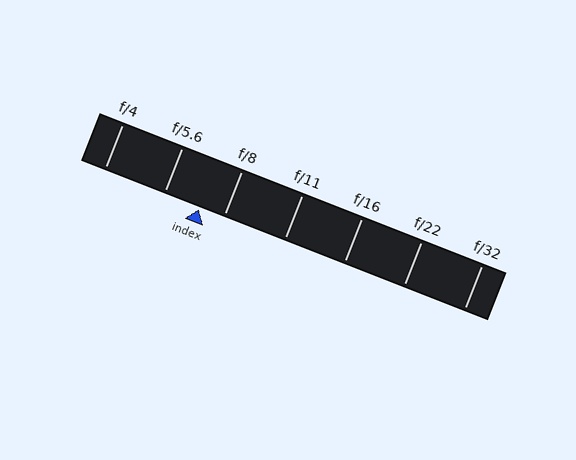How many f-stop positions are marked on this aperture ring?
There are 7 f-stop positions marked.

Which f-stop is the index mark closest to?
The index mark is closest to f/8.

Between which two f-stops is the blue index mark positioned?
The index mark is between f/5.6 and f/8.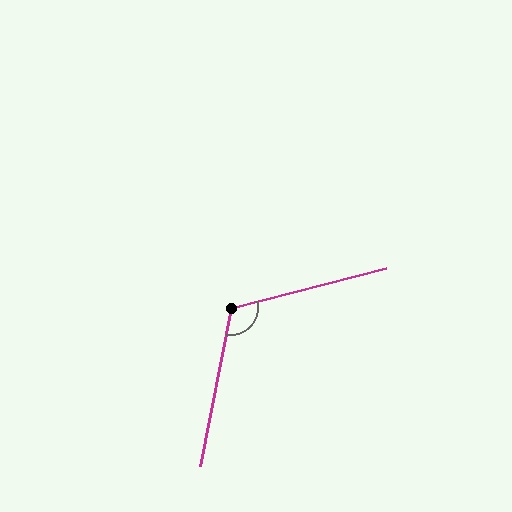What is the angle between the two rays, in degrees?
Approximately 115 degrees.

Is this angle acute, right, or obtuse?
It is obtuse.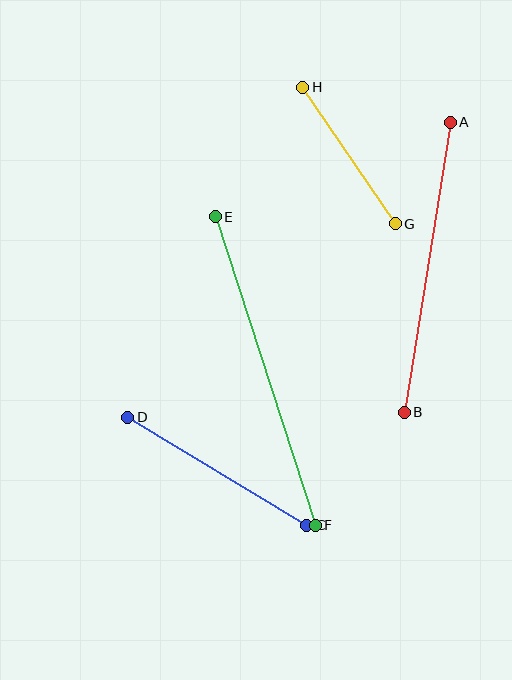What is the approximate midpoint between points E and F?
The midpoint is at approximately (265, 371) pixels.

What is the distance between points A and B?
The distance is approximately 294 pixels.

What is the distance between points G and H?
The distance is approximately 165 pixels.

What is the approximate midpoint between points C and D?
The midpoint is at approximately (217, 471) pixels.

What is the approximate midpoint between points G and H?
The midpoint is at approximately (349, 155) pixels.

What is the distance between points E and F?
The distance is approximately 324 pixels.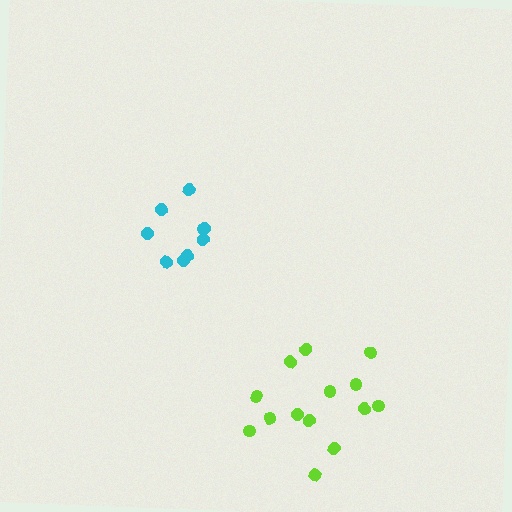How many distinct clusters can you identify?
There are 2 distinct clusters.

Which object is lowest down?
The lime cluster is bottommost.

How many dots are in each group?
Group 1: 9 dots, Group 2: 14 dots (23 total).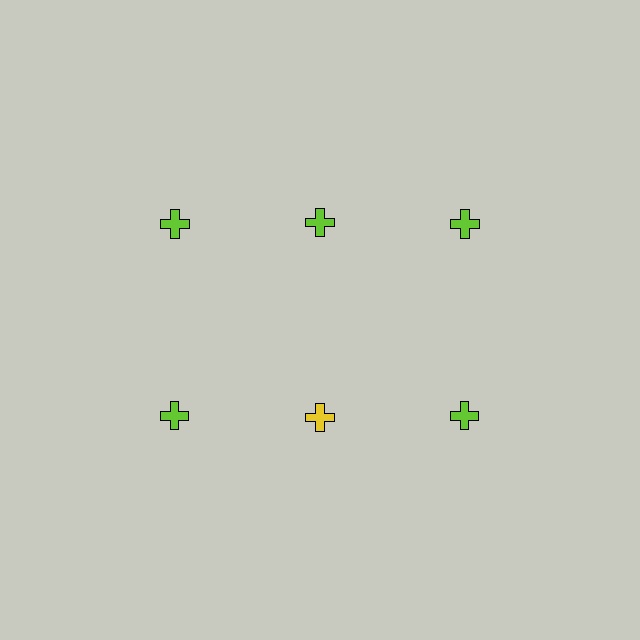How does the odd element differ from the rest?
It has a different color: yellow instead of lime.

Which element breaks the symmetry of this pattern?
The yellow cross in the second row, second from left column breaks the symmetry. All other shapes are lime crosses.